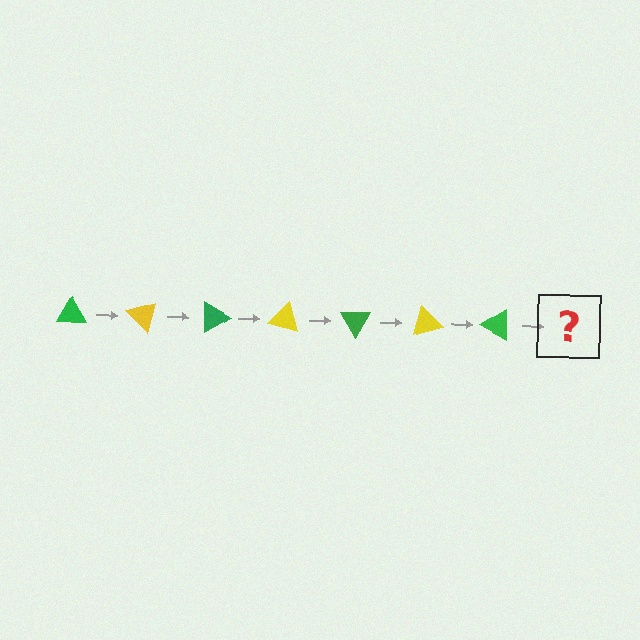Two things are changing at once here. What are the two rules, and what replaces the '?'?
The two rules are that it rotates 45 degrees each step and the color cycles through green and yellow. The '?' should be a yellow triangle, rotated 315 degrees from the start.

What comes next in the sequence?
The next element should be a yellow triangle, rotated 315 degrees from the start.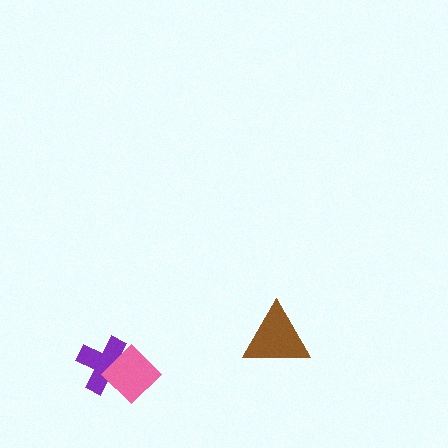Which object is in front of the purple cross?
The pink diamond is in front of the purple cross.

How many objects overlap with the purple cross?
1 object overlaps with the purple cross.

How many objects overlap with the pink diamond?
1 object overlaps with the pink diamond.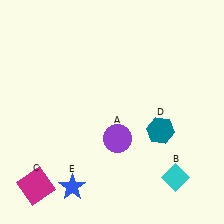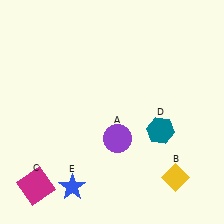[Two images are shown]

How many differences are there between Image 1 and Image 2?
There is 1 difference between the two images.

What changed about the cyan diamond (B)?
In Image 1, B is cyan. In Image 2, it changed to yellow.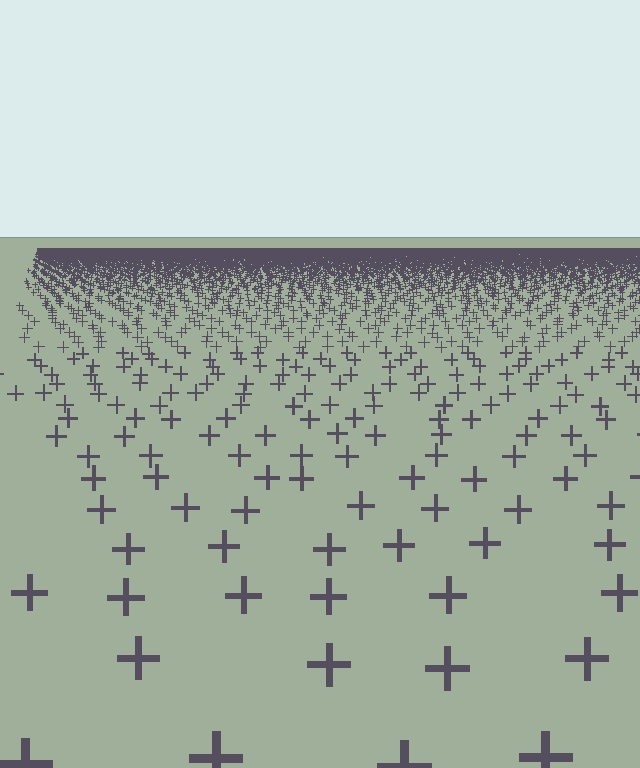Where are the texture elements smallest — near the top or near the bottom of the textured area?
Near the top.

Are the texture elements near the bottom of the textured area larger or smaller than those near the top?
Larger. Near the bottom, elements are closer to the viewer and appear at a bigger on-screen size.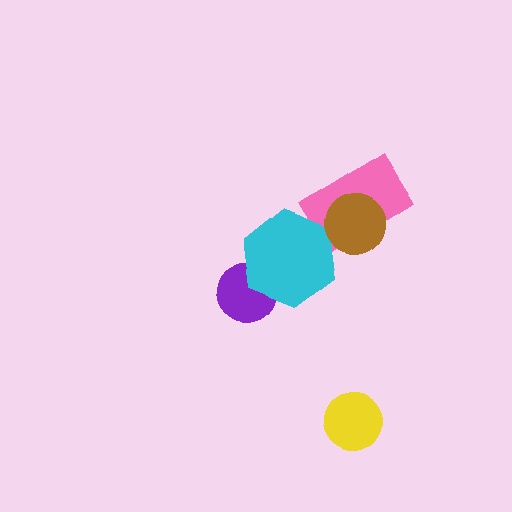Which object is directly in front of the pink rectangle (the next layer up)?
The cyan hexagon is directly in front of the pink rectangle.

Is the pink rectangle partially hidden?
Yes, it is partially covered by another shape.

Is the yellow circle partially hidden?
No, no other shape covers it.